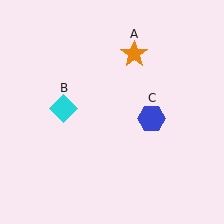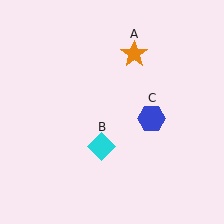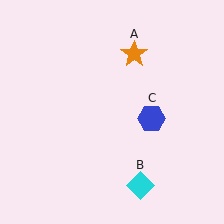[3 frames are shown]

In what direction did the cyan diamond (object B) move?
The cyan diamond (object B) moved down and to the right.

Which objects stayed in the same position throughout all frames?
Orange star (object A) and blue hexagon (object C) remained stationary.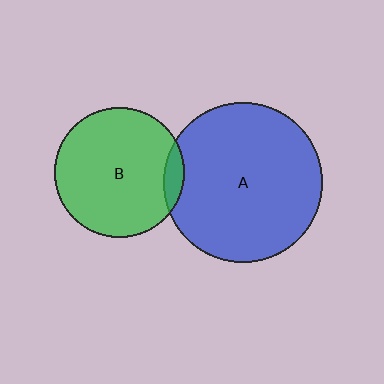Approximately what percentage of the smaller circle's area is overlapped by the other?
Approximately 10%.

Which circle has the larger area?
Circle A (blue).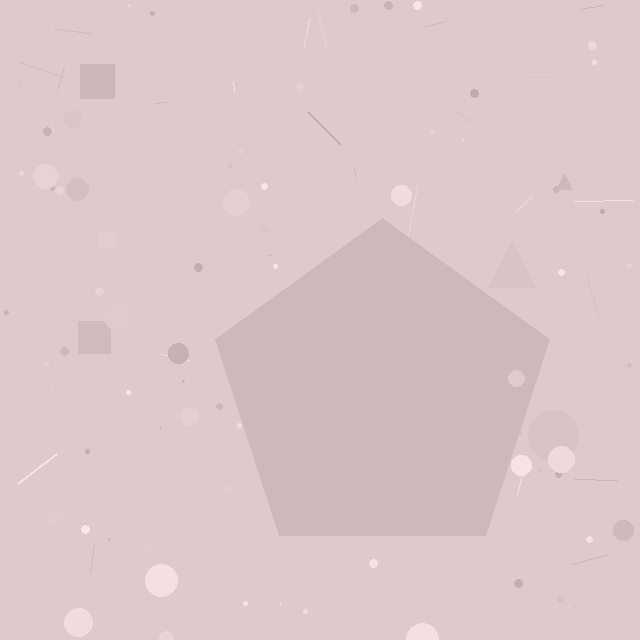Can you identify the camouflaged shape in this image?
The camouflaged shape is a pentagon.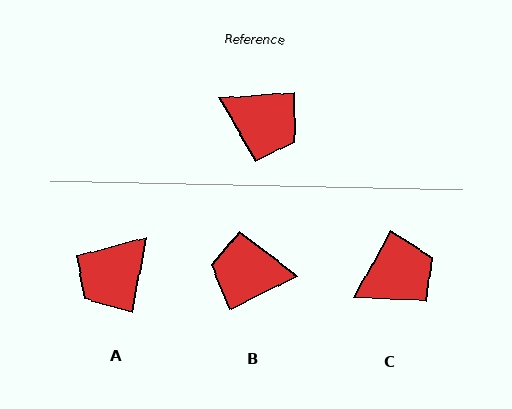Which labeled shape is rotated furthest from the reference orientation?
B, about 158 degrees away.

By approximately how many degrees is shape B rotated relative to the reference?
Approximately 158 degrees clockwise.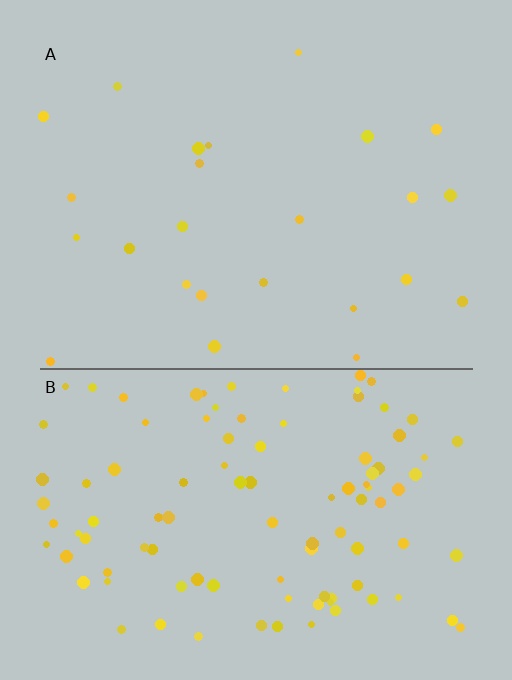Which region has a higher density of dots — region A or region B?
B (the bottom).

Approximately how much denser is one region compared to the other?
Approximately 4.2× — region B over region A.